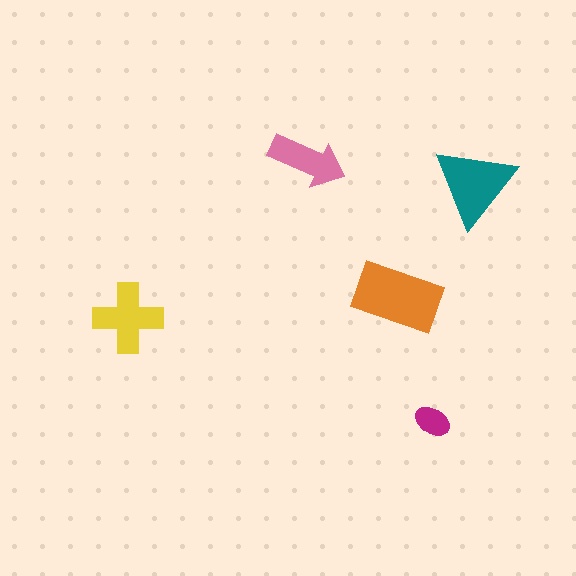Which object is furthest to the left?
The yellow cross is leftmost.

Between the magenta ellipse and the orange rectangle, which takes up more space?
The orange rectangle.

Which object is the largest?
The orange rectangle.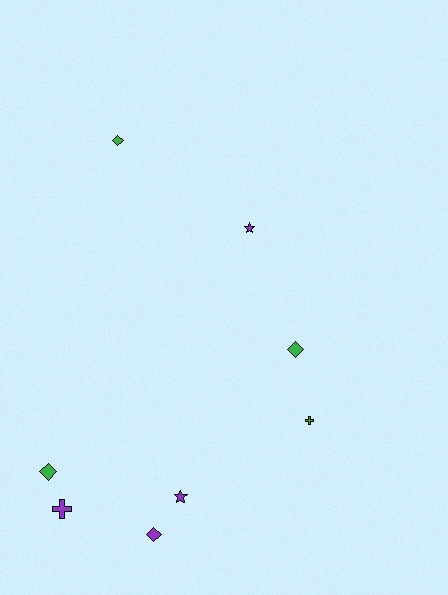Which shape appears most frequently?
Diamond, with 4 objects.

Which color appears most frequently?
Green, with 4 objects.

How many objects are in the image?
There are 8 objects.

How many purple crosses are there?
There is 1 purple cross.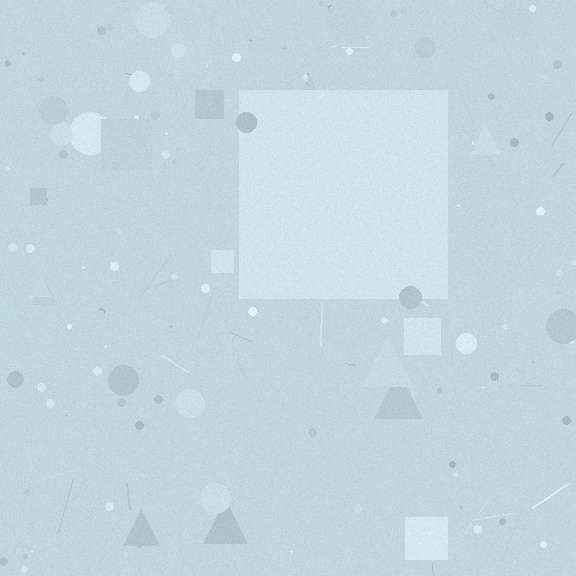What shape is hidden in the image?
A square is hidden in the image.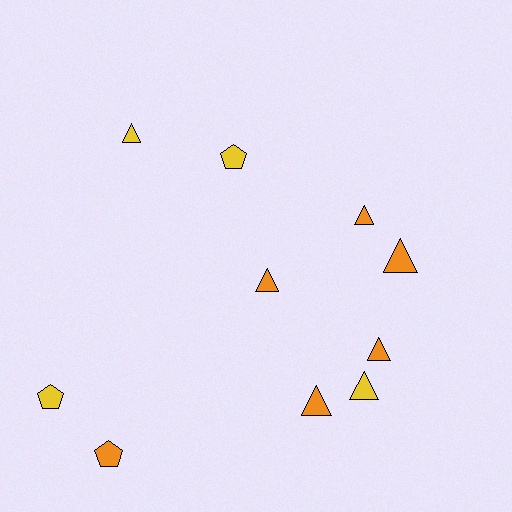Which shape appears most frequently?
Triangle, with 7 objects.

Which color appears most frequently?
Orange, with 6 objects.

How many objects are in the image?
There are 10 objects.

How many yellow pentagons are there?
There are 2 yellow pentagons.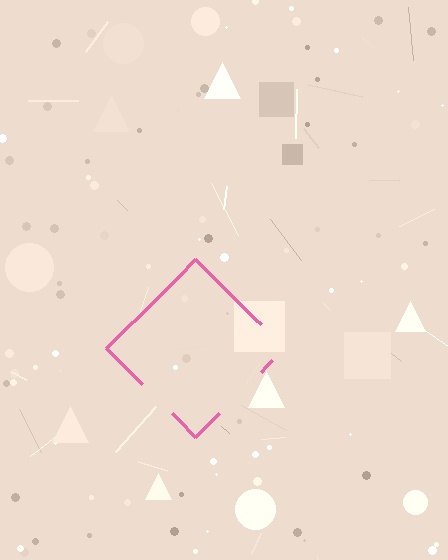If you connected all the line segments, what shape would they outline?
They would outline a diamond.